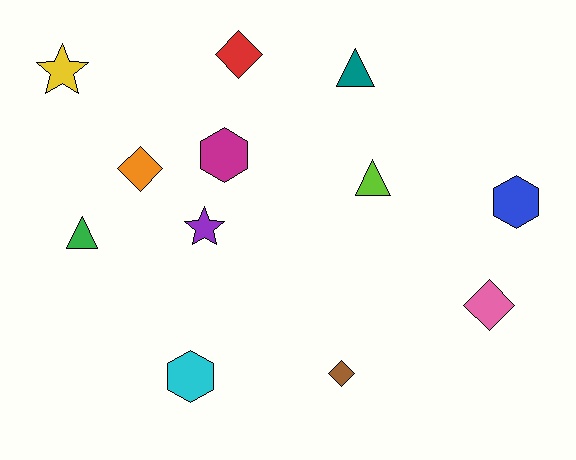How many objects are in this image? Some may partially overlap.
There are 12 objects.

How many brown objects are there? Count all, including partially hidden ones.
There is 1 brown object.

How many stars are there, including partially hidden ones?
There are 2 stars.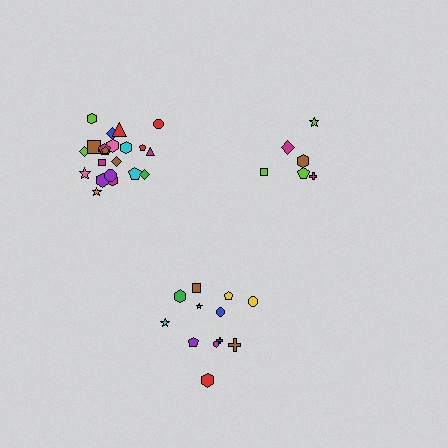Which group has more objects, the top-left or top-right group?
The top-left group.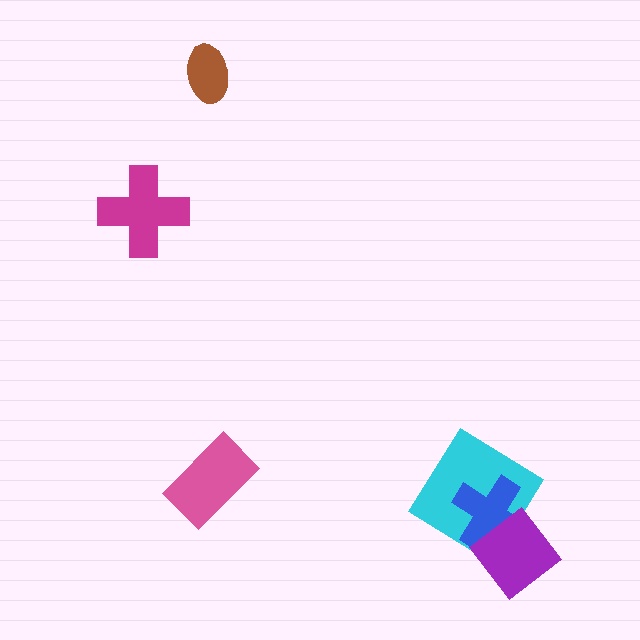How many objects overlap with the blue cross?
2 objects overlap with the blue cross.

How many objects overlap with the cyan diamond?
2 objects overlap with the cyan diamond.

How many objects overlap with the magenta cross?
0 objects overlap with the magenta cross.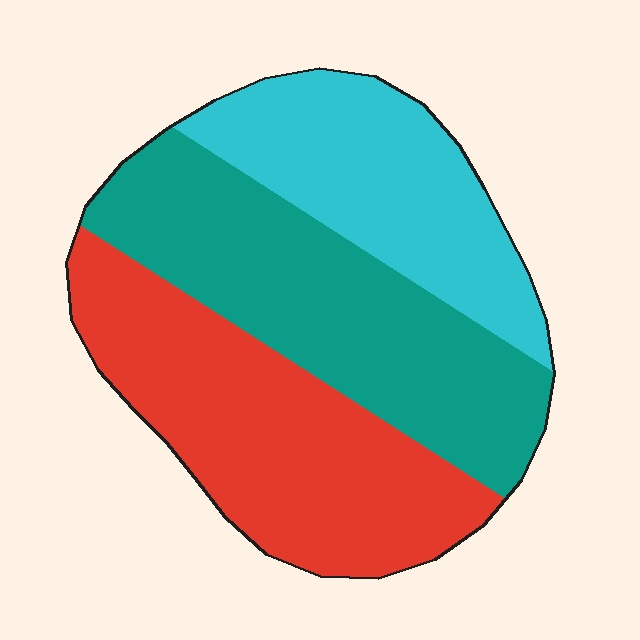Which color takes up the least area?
Cyan, at roughly 25%.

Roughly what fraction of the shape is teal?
Teal takes up about three eighths (3/8) of the shape.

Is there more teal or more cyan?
Teal.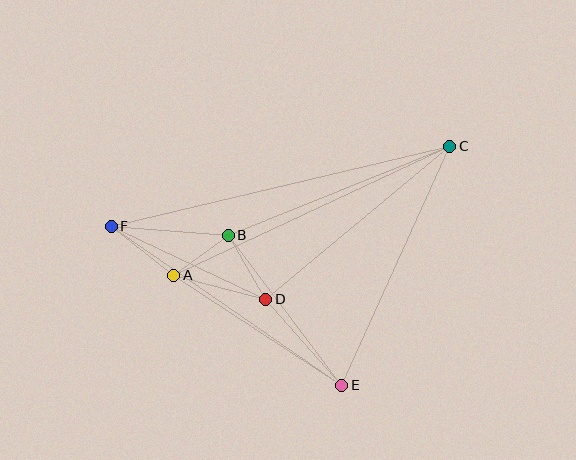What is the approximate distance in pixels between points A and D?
The distance between A and D is approximately 95 pixels.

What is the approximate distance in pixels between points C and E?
The distance between C and E is approximately 262 pixels.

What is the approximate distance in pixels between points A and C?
The distance between A and C is approximately 305 pixels.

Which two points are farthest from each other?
Points C and F are farthest from each other.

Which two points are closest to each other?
Points A and B are closest to each other.